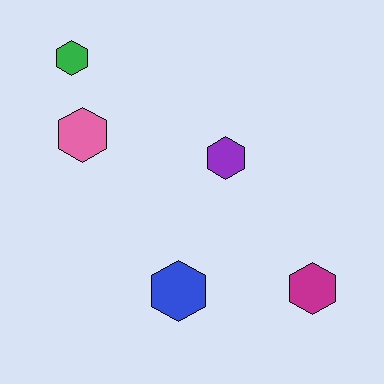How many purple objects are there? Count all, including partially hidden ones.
There is 1 purple object.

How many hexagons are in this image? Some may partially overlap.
There are 5 hexagons.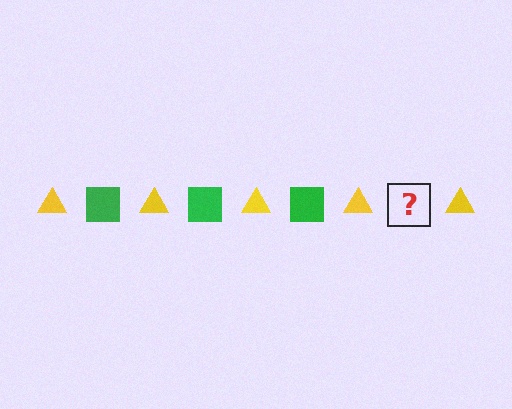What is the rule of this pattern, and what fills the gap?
The rule is that the pattern alternates between yellow triangle and green square. The gap should be filled with a green square.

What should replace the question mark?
The question mark should be replaced with a green square.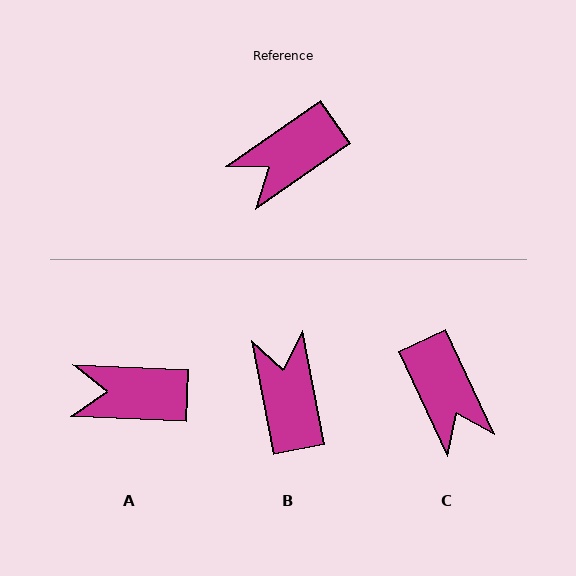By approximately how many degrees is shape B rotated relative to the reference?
Approximately 114 degrees clockwise.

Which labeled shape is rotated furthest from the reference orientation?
B, about 114 degrees away.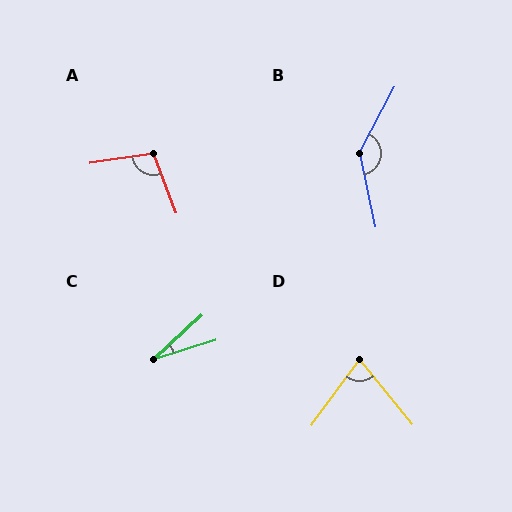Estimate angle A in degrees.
Approximately 102 degrees.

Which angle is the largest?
B, at approximately 140 degrees.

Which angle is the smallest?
C, at approximately 25 degrees.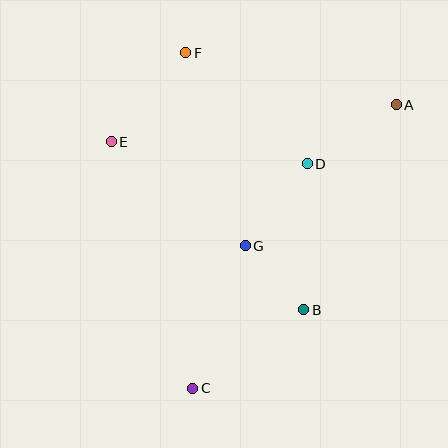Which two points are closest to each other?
Points B and G are closest to each other.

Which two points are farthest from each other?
Points A and C are farthest from each other.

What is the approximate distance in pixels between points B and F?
The distance between B and F is approximately 283 pixels.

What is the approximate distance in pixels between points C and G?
The distance between C and G is approximately 152 pixels.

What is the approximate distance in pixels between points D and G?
The distance between D and G is approximately 103 pixels.